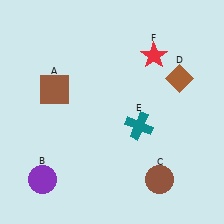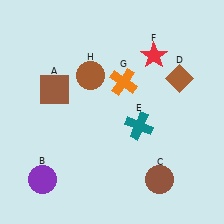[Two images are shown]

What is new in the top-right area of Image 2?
An orange cross (G) was added in the top-right area of Image 2.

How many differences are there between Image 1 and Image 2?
There are 2 differences between the two images.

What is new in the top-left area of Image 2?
A brown circle (H) was added in the top-left area of Image 2.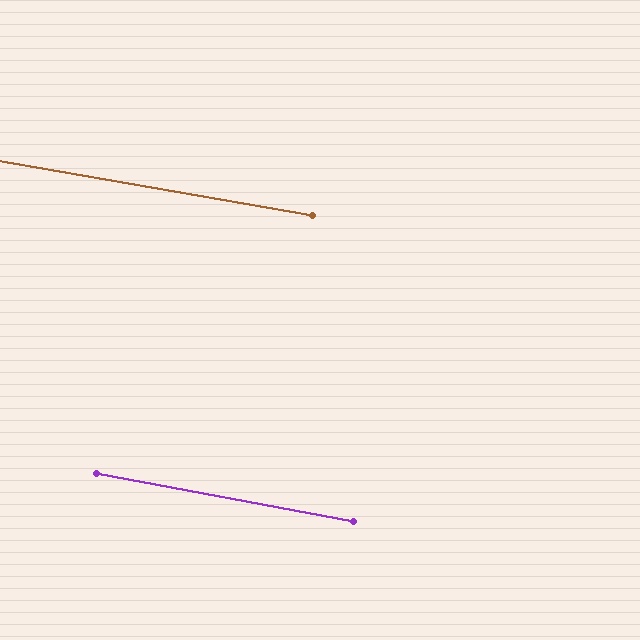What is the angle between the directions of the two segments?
Approximately 1 degree.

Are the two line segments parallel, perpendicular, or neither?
Parallel — their directions differ by only 0.8°.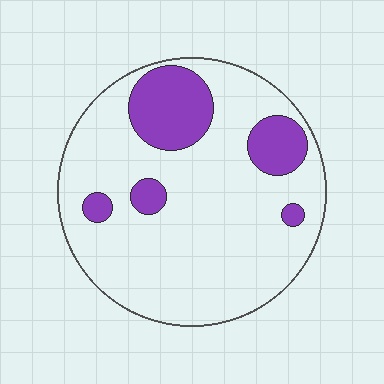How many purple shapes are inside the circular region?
5.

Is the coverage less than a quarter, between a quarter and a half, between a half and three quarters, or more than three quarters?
Less than a quarter.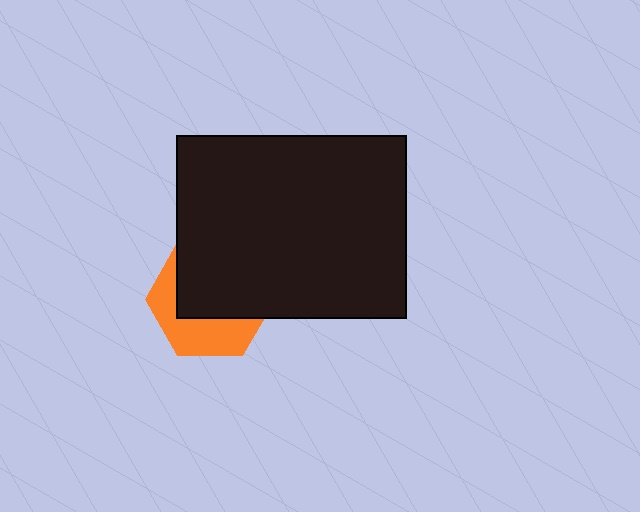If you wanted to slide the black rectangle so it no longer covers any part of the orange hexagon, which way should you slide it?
Slide it up — that is the most direct way to separate the two shapes.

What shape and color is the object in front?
The object in front is a black rectangle.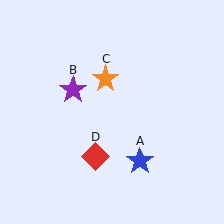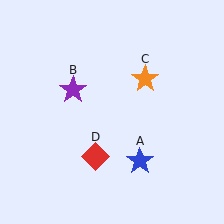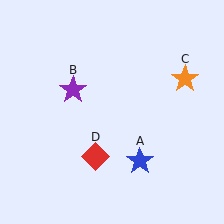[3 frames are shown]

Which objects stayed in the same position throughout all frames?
Blue star (object A) and purple star (object B) and red diamond (object D) remained stationary.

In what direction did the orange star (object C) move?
The orange star (object C) moved right.